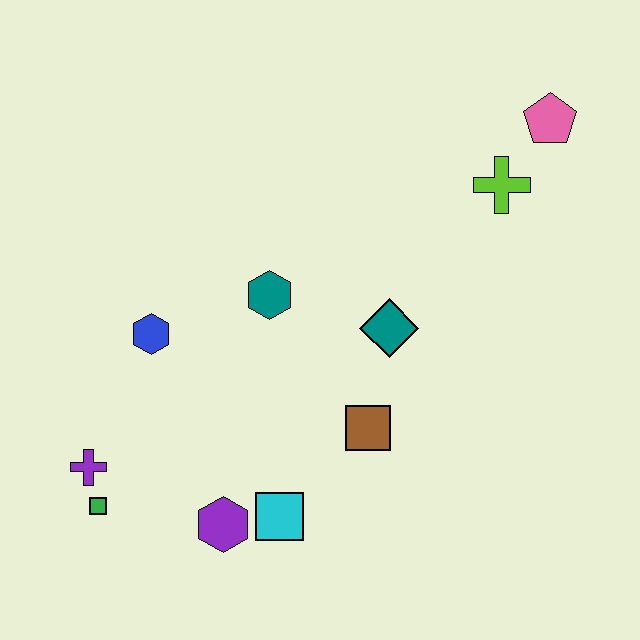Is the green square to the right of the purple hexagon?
No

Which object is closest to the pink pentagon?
The lime cross is closest to the pink pentagon.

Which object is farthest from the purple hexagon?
The pink pentagon is farthest from the purple hexagon.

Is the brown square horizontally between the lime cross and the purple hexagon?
Yes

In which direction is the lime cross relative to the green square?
The lime cross is to the right of the green square.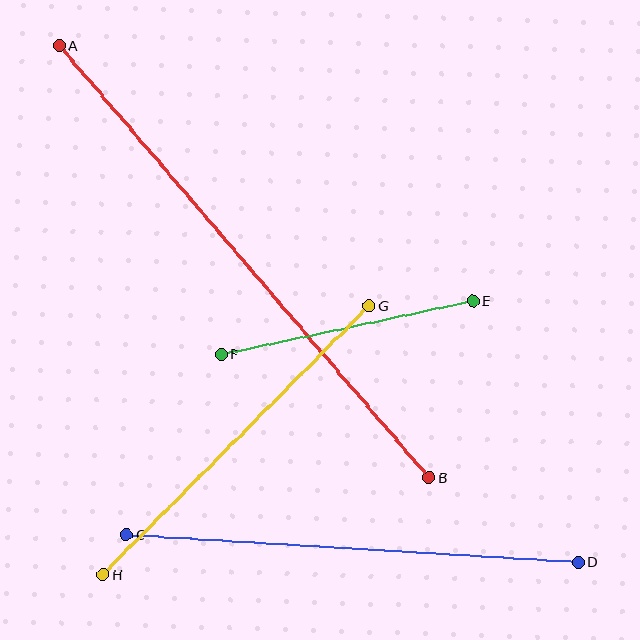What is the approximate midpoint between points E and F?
The midpoint is at approximately (347, 328) pixels.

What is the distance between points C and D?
The distance is approximately 453 pixels.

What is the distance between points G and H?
The distance is approximately 378 pixels.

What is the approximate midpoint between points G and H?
The midpoint is at approximately (236, 440) pixels.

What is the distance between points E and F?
The distance is approximately 257 pixels.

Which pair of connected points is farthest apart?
Points A and B are farthest apart.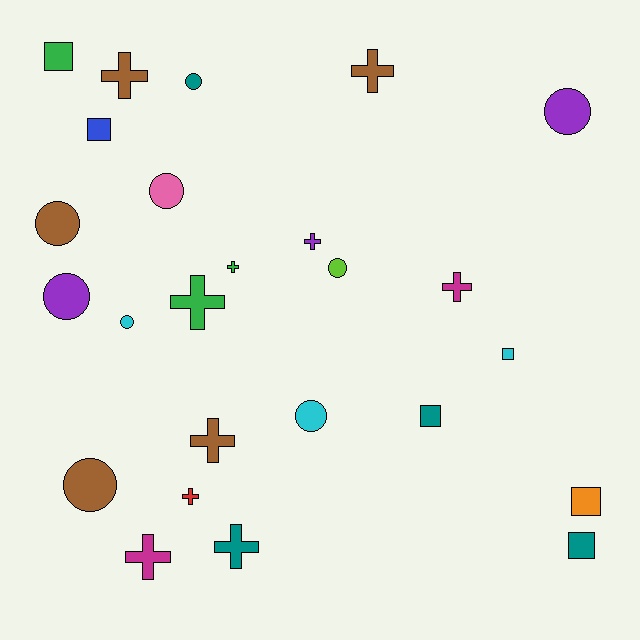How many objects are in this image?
There are 25 objects.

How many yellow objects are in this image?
There are no yellow objects.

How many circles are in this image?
There are 9 circles.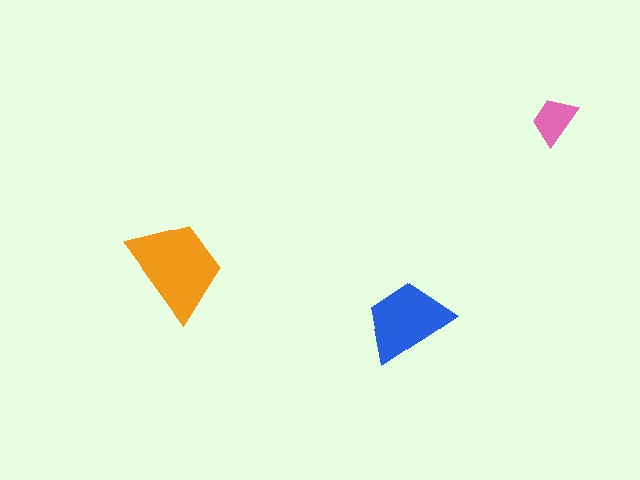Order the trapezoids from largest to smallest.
the orange one, the blue one, the pink one.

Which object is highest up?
The pink trapezoid is topmost.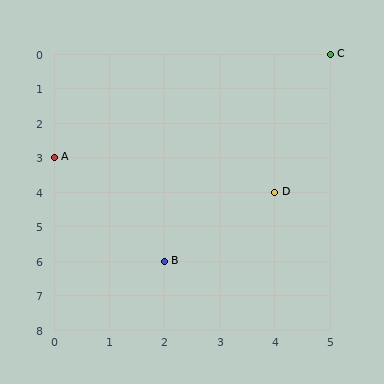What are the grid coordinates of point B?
Point B is at grid coordinates (2, 6).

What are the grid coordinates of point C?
Point C is at grid coordinates (5, 0).